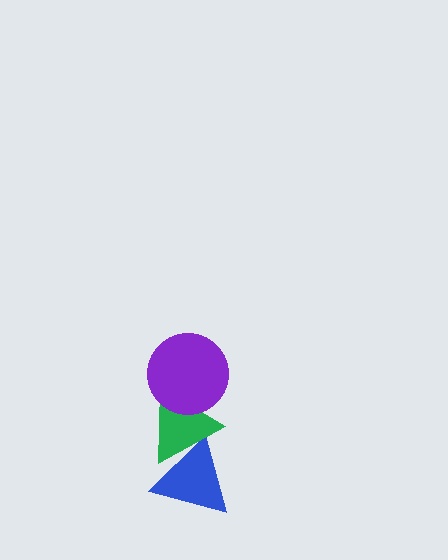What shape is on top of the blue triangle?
The green triangle is on top of the blue triangle.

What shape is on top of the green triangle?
The purple circle is on top of the green triangle.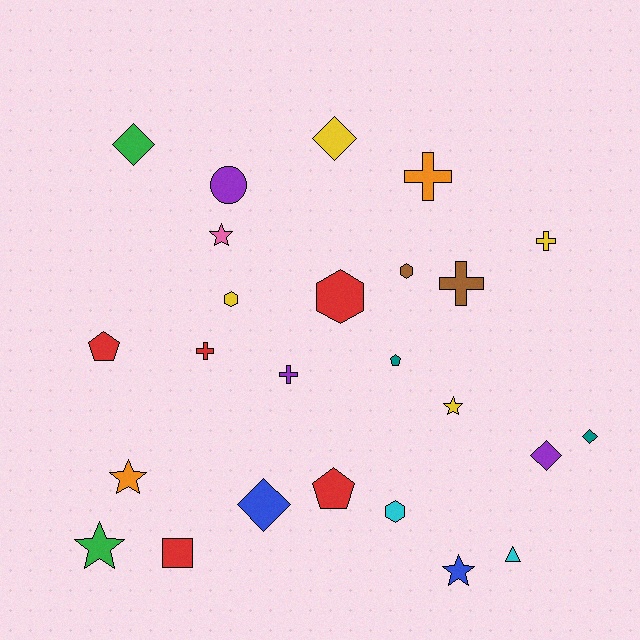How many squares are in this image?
There is 1 square.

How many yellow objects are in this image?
There are 4 yellow objects.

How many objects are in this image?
There are 25 objects.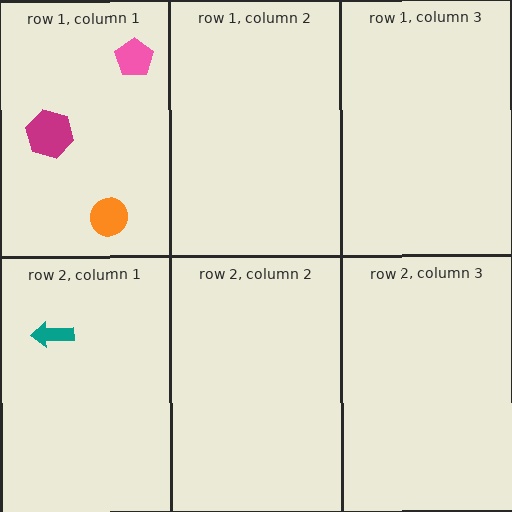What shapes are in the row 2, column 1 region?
The teal arrow.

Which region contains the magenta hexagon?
The row 1, column 1 region.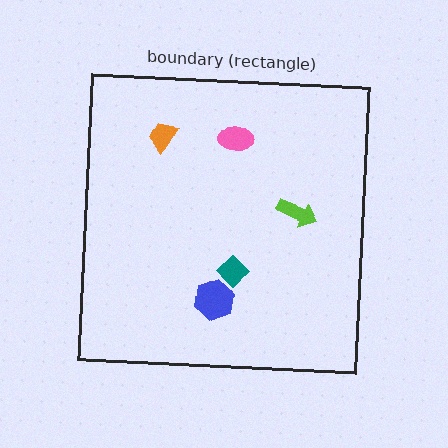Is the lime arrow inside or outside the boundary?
Inside.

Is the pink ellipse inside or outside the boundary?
Inside.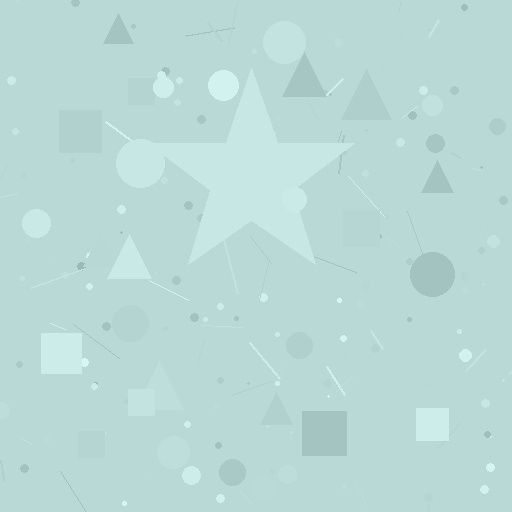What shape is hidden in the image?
A star is hidden in the image.